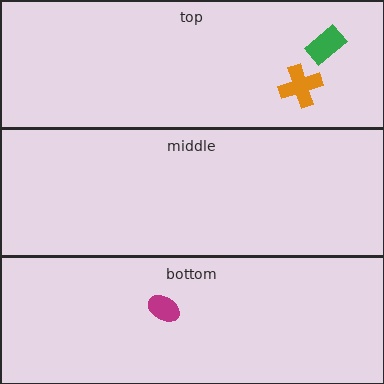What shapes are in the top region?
The green rectangle, the orange cross.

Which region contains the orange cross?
The top region.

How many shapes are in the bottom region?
1.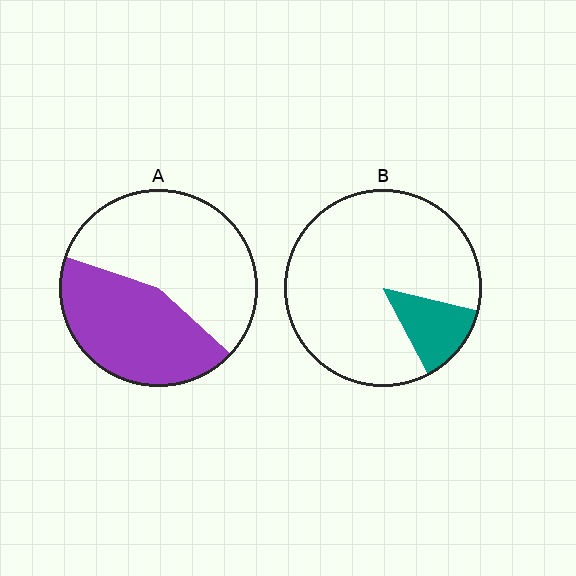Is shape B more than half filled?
No.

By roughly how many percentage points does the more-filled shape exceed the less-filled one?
By roughly 30 percentage points (A over B).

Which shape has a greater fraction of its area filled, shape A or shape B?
Shape A.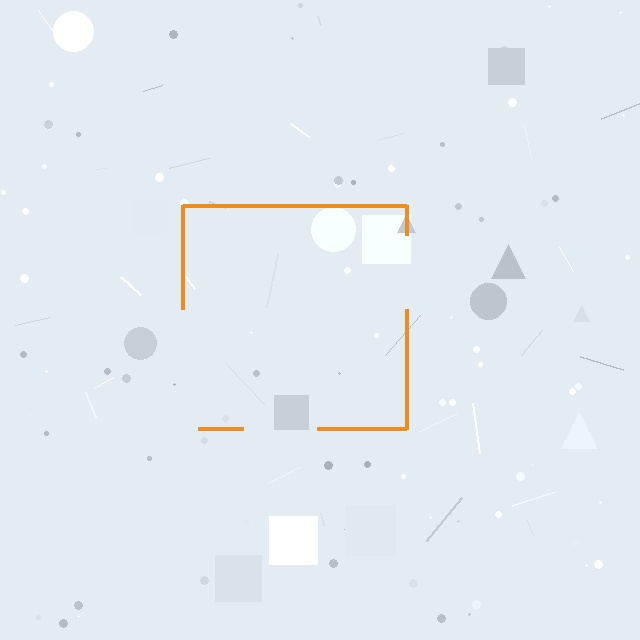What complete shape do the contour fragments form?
The contour fragments form a square.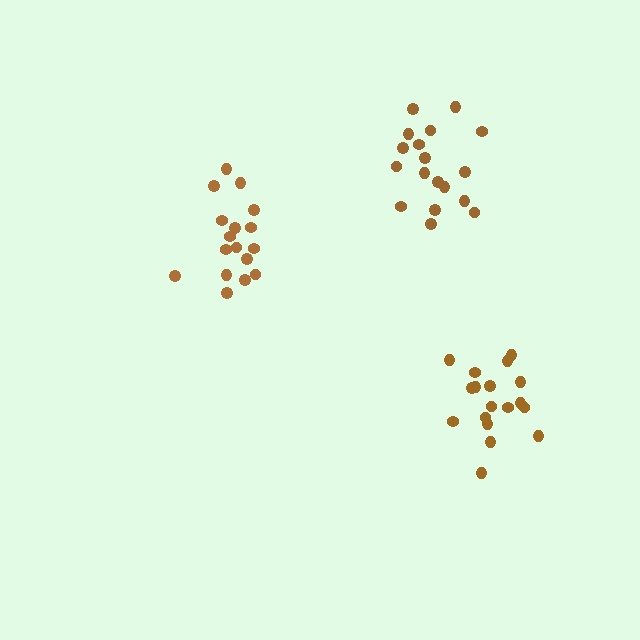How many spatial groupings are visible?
There are 3 spatial groupings.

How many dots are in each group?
Group 1: 17 dots, Group 2: 18 dots, Group 3: 18 dots (53 total).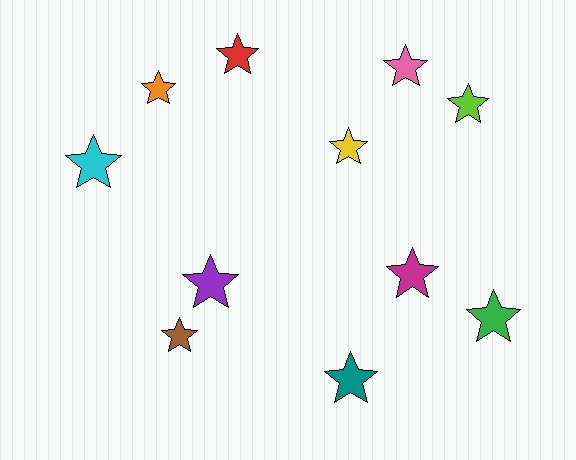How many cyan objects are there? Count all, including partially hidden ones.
There is 1 cyan object.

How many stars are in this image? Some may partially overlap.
There are 11 stars.